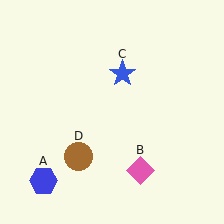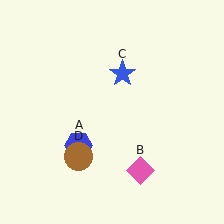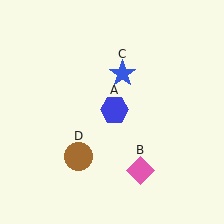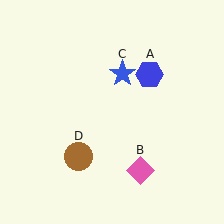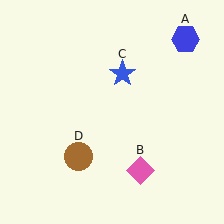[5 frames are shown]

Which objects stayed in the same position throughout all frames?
Pink diamond (object B) and blue star (object C) and brown circle (object D) remained stationary.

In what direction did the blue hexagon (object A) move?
The blue hexagon (object A) moved up and to the right.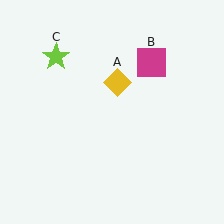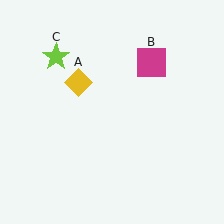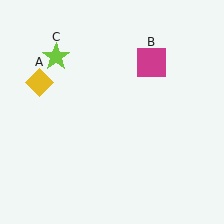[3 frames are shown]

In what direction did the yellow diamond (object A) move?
The yellow diamond (object A) moved left.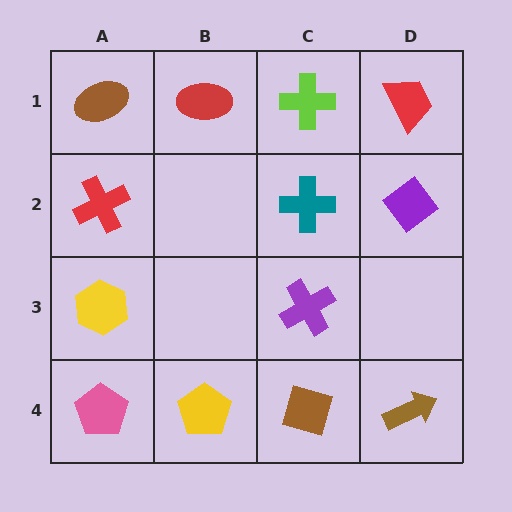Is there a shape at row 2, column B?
No, that cell is empty.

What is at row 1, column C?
A lime cross.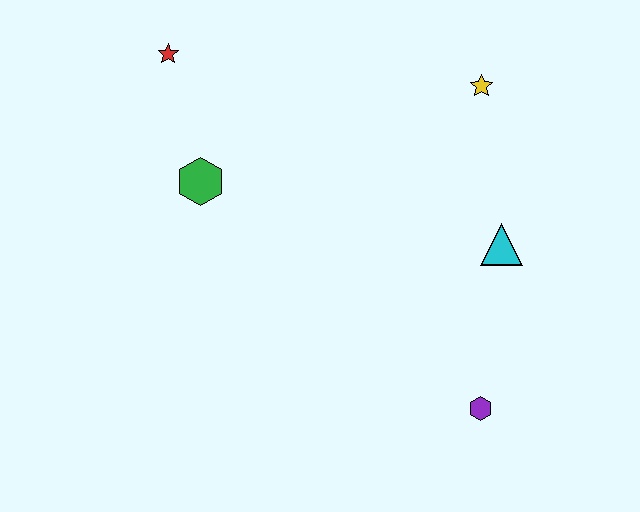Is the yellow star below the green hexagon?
No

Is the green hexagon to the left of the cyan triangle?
Yes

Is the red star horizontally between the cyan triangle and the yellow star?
No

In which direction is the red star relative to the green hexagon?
The red star is above the green hexagon.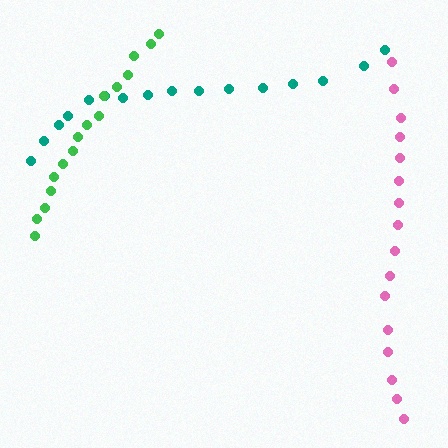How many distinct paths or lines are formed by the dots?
There are 3 distinct paths.